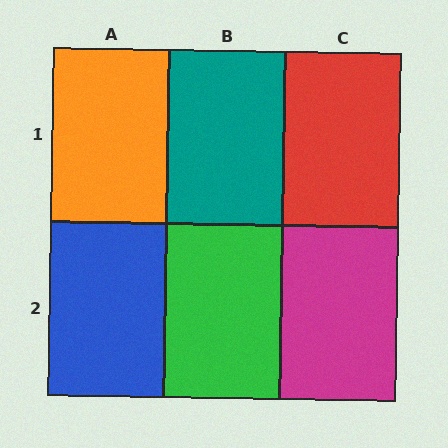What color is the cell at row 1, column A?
Orange.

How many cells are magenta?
1 cell is magenta.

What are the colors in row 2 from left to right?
Blue, green, magenta.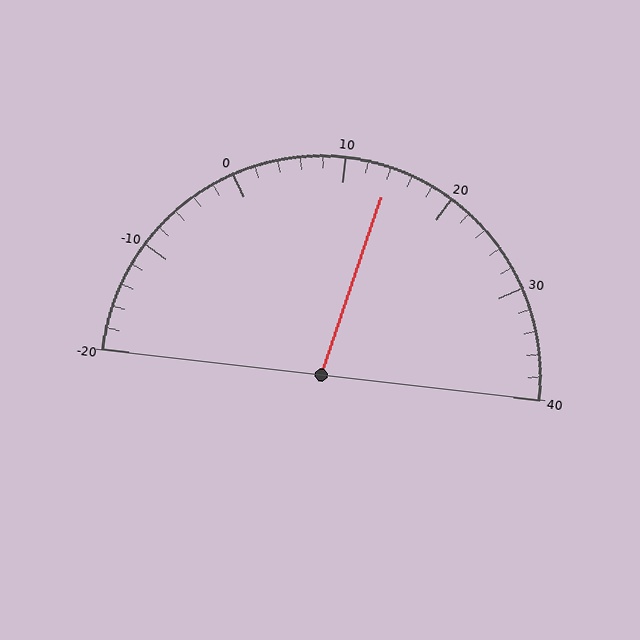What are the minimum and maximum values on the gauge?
The gauge ranges from -20 to 40.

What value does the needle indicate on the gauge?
The needle indicates approximately 14.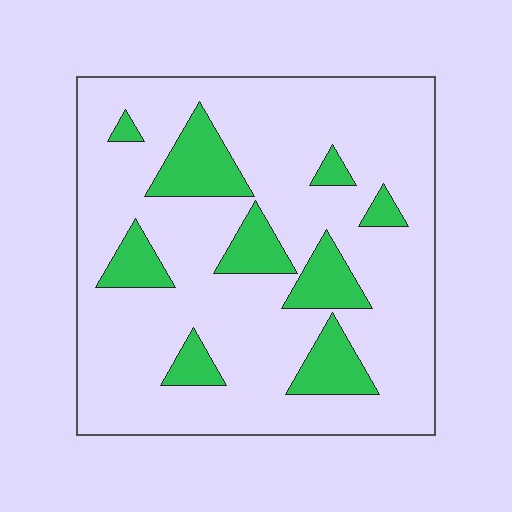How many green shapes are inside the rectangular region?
9.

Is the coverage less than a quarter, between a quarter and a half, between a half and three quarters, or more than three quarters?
Less than a quarter.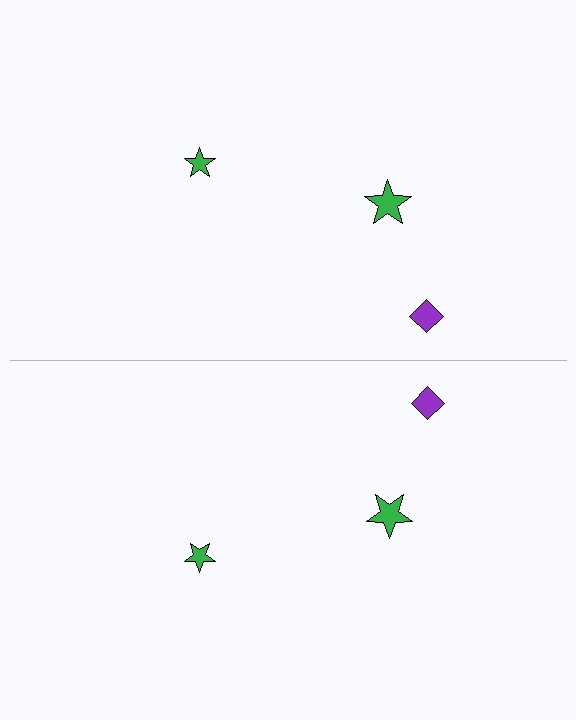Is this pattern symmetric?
Yes, this pattern has bilateral (reflection) symmetry.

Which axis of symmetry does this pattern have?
The pattern has a horizontal axis of symmetry running through the center of the image.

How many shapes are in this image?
There are 6 shapes in this image.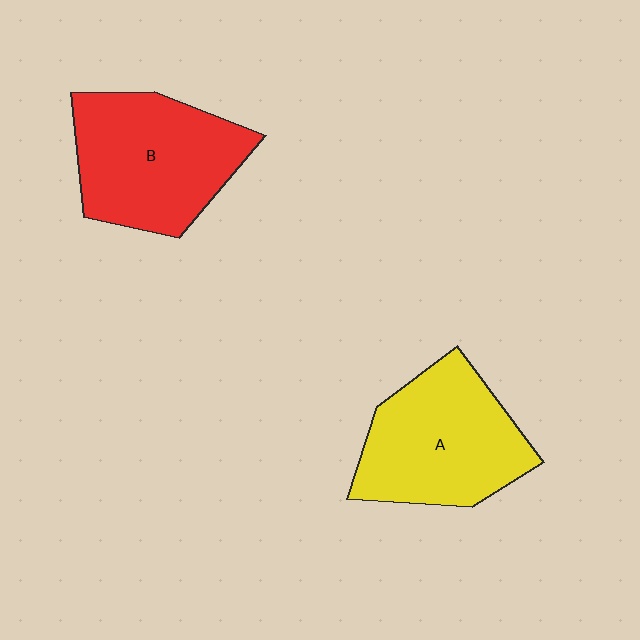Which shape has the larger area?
Shape B (red).